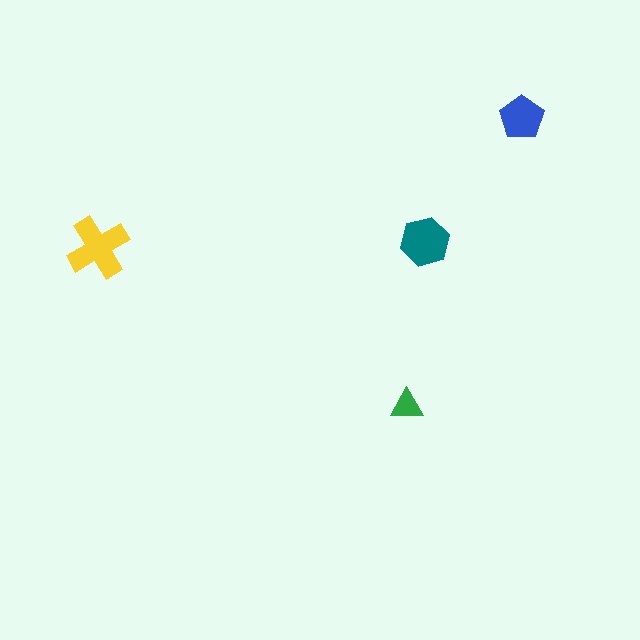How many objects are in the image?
There are 4 objects in the image.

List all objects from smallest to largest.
The green triangle, the blue pentagon, the teal hexagon, the yellow cross.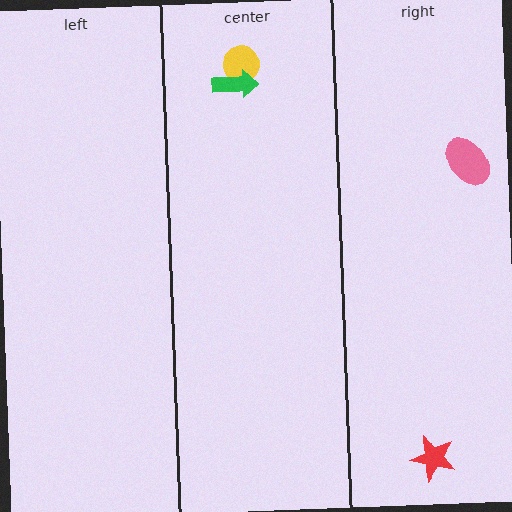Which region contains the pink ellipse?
The right region.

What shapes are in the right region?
The red star, the pink ellipse.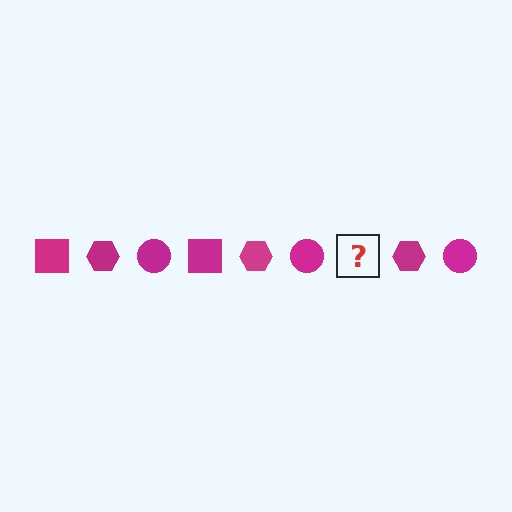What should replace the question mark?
The question mark should be replaced with a magenta square.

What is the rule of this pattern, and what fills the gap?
The rule is that the pattern cycles through square, hexagon, circle shapes in magenta. The gap should be filled with a magenta square.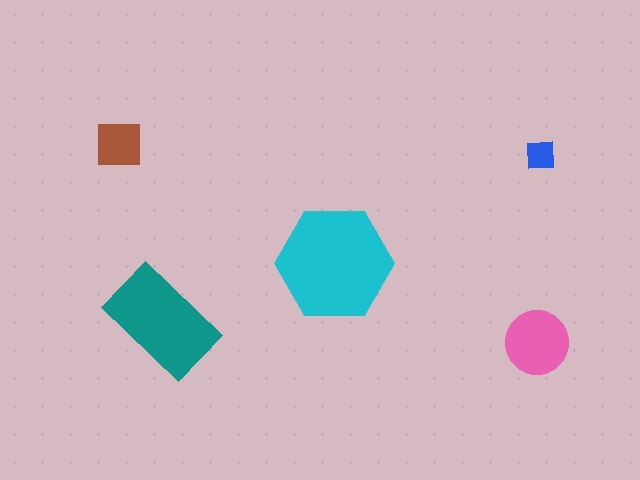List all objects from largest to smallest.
The cyan hexagon, the teal rectangle, the pink circle, the brown square, the blue square.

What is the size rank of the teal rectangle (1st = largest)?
2nd.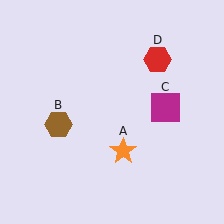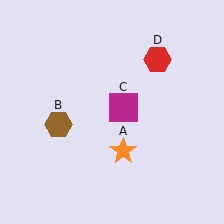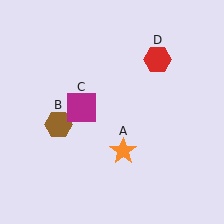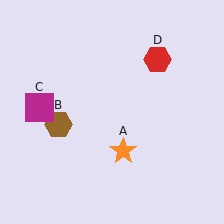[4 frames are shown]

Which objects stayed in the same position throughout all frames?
Orange star (object A) and brown hexagon (object B) and red hexagon (object D) remained stationary.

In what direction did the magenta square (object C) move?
The magenta square (object C) moved left.